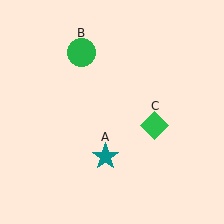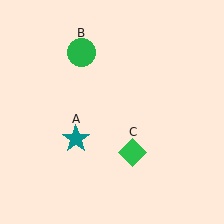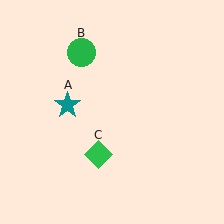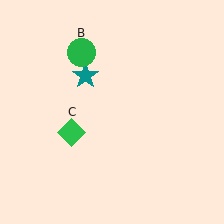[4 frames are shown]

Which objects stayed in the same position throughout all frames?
Green circle (object B) remained stationary.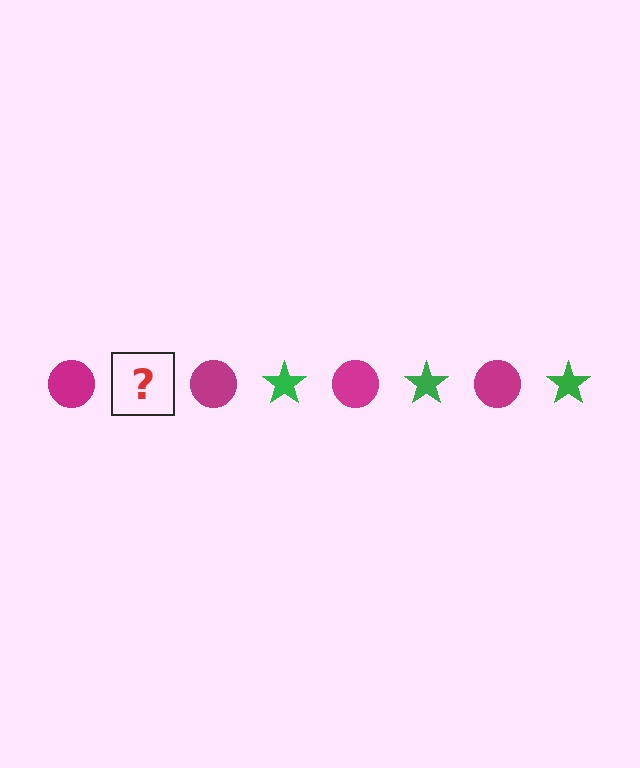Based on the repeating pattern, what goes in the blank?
The blank should be a green star.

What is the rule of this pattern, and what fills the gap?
The rule is that the pattern alternates between magenta circle and green star. The gap should be filled with a green star.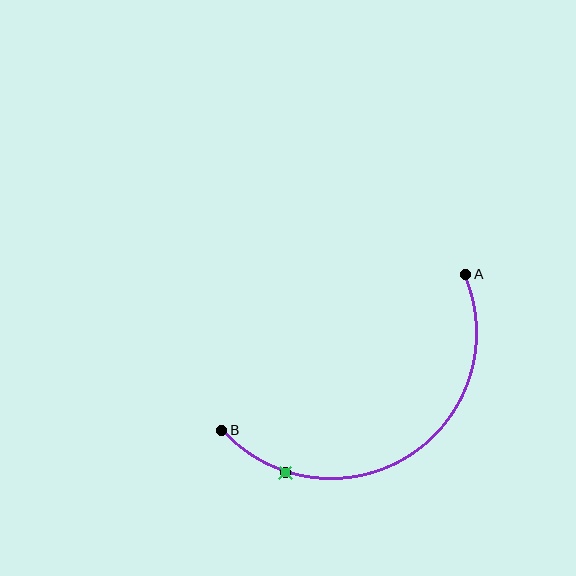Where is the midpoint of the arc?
The arc midpoint is the point on the curve farthest from the straight line joining A and B. It sits below that line.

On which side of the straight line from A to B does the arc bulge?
The arc bulges below the straight line connecting A and B.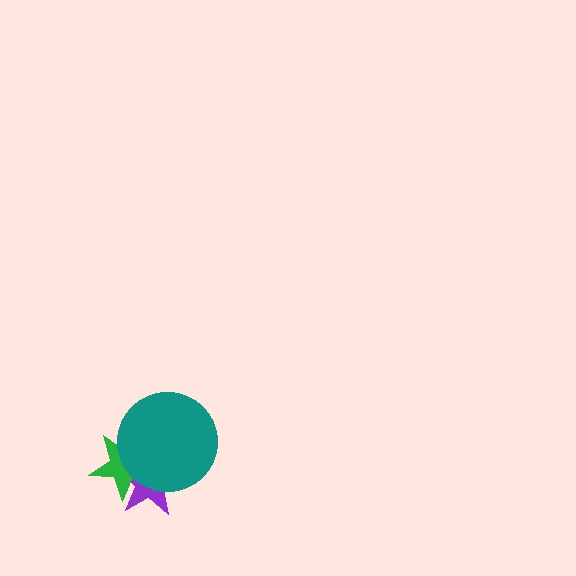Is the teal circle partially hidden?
No, no other shape covers it.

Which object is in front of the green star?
The teal circle is in front of the green star.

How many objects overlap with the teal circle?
2 objects overlap with the teal circle.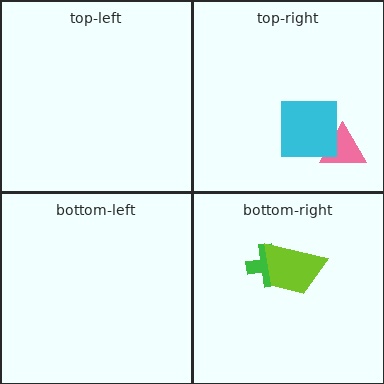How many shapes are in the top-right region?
2.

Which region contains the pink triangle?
The top-right region.